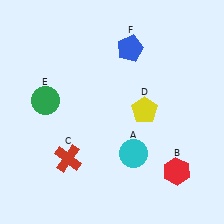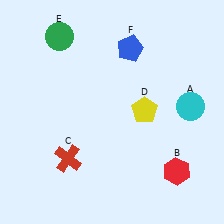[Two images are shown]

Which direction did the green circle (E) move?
The green circle (E) moved up.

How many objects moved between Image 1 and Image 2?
2 objects moved between the two images.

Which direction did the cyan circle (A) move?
The cyan circle (A) moved right.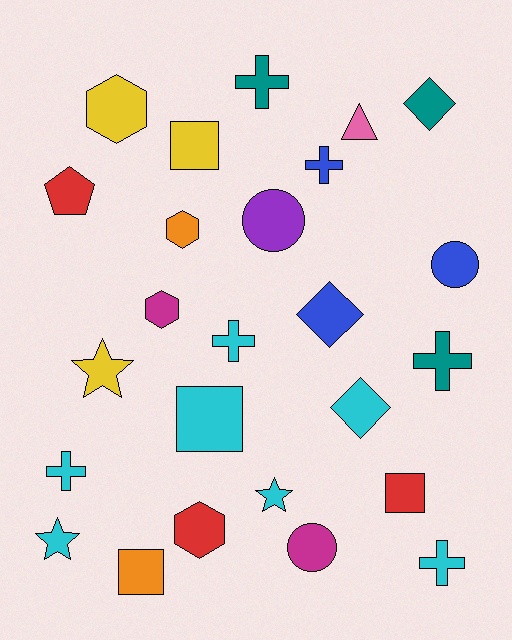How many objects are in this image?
There are 25 objects.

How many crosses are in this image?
There are 6 crosses.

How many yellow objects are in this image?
There are 3 yellow objects.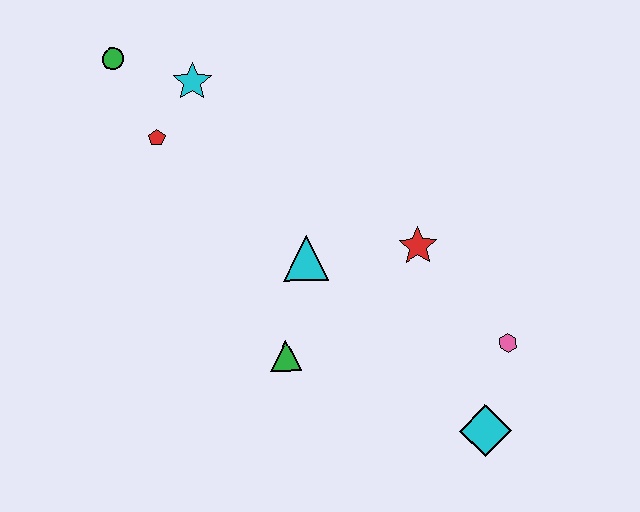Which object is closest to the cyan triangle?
The green triangle is closest to the cyan triangle.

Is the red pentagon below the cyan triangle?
No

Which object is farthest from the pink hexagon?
The green circle is farthest from the pink hexagon.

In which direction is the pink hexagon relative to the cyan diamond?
The pink hexagon is above the cyan diamond.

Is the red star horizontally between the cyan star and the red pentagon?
No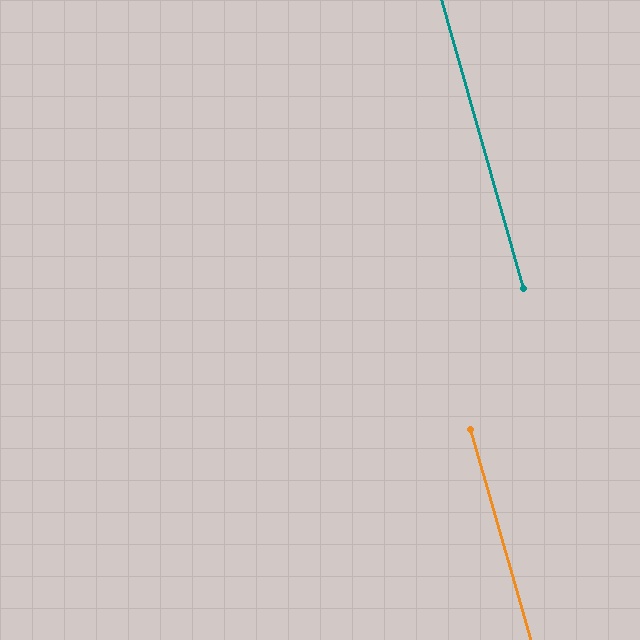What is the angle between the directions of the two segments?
Approximately 0 degrees.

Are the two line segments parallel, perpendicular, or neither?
Parallel — their directions differ by only 0.1°.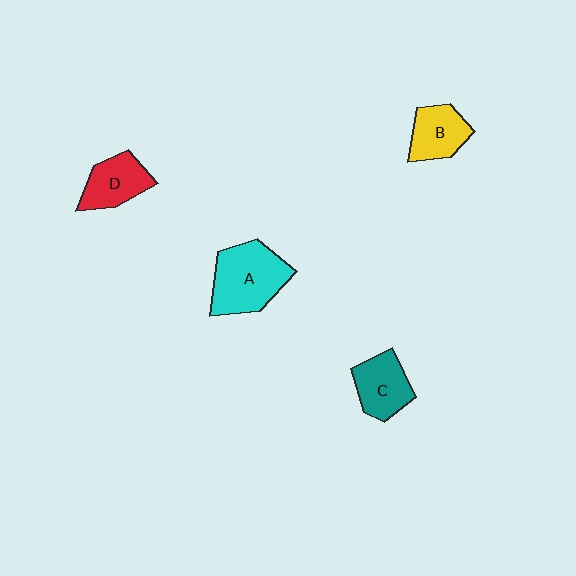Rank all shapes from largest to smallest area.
From largest to smallest: A (cyan), C (teal), D (red), B (yellow).